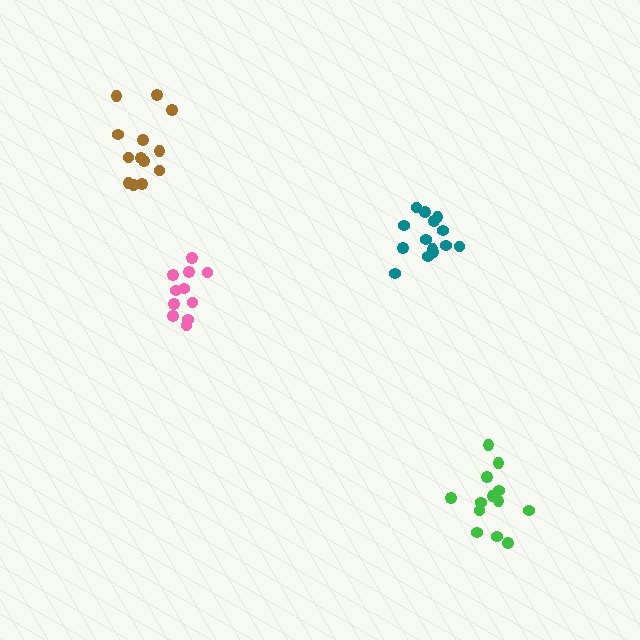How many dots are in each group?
Group 1: 13 dots, Group 2: 13 dots, Group 3: 11 dots, Group 4: 14 dots (51 total).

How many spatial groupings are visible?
There are 4 spatial groupings.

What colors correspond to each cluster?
The clusters are colored: brown, green, pink, teal.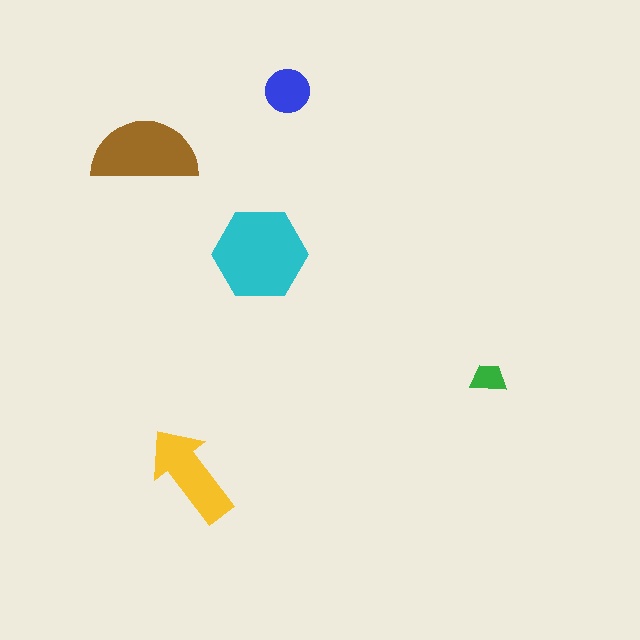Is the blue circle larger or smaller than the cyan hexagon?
Smaller.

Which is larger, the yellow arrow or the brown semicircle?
The brown semicircle.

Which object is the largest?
The cyan hexagon.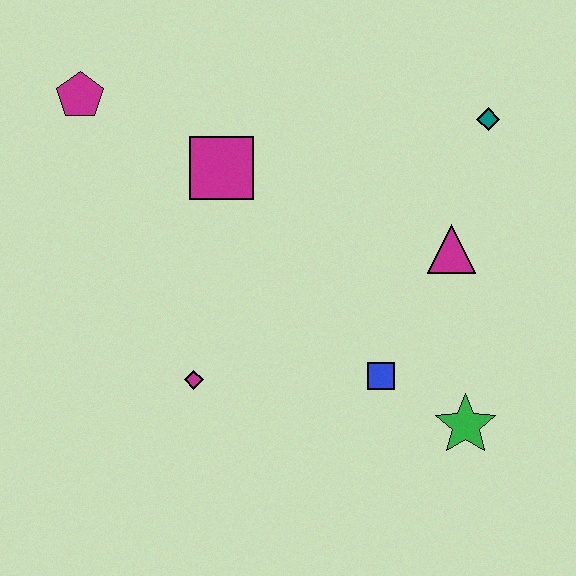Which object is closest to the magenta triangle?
The teal diamond is closest to the magenta triangle.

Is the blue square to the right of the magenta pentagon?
Yes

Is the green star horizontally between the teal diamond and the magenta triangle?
Yes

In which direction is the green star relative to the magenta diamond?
The green star is to the right of the magenta diamond.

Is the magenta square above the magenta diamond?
Yes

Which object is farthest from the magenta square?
The green star is farthest from the magenta square.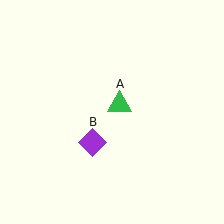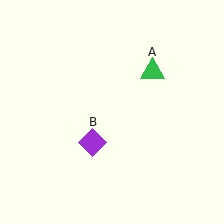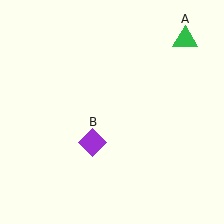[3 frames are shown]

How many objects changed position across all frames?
1 object changed position: green triangle (object A).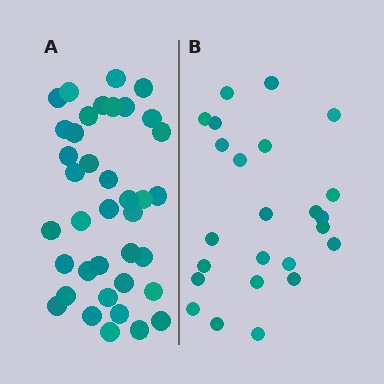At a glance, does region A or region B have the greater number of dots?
Region A (the left region) has more dots.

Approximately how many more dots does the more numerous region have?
Region A has approximately 15 more dots than region B.